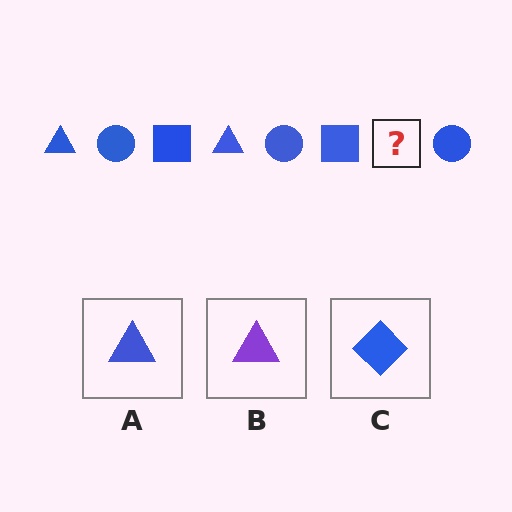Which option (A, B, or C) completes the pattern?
A.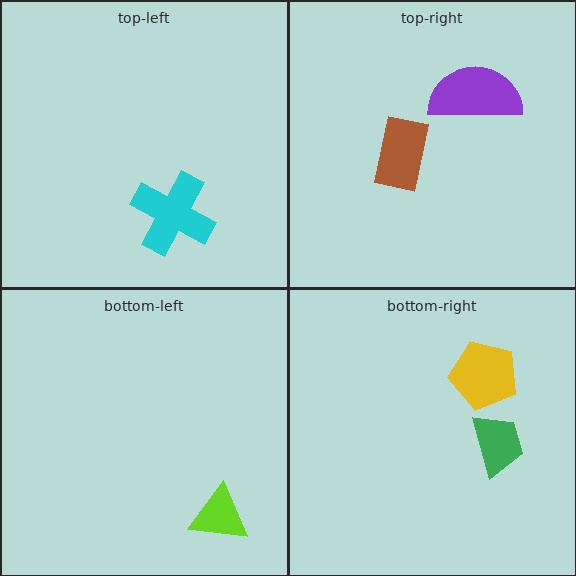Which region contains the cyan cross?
The top-left region.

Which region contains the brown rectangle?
The top-right region.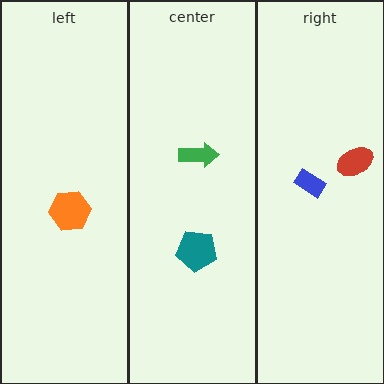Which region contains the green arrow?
The center region.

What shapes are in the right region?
The red ellipse, the blue rectangle.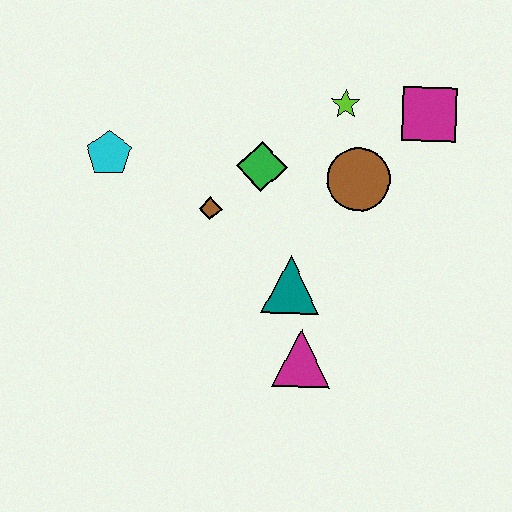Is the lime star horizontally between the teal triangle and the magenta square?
Yes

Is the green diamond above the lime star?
No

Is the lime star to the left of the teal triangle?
No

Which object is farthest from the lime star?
The magenta triangle is farthest from the lime star.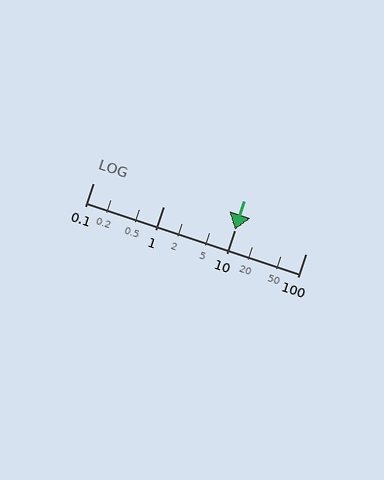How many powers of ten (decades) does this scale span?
The scale spans 3 decades, from 0.1 to 100.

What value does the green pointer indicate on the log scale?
The pointer indicates approximately 10.